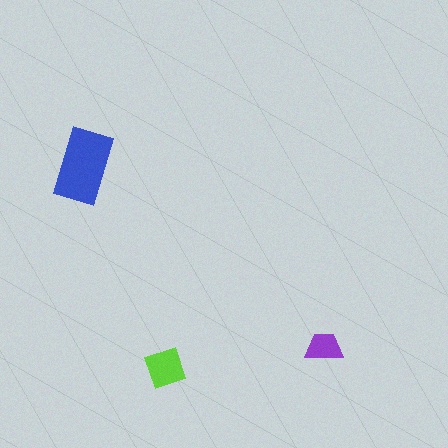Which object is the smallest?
The purple trapezoid.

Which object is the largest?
The blue rectangle.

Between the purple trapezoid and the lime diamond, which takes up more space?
The lime diamond.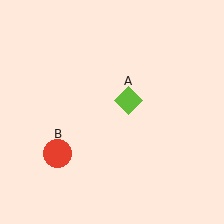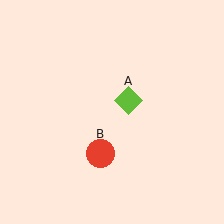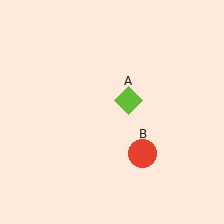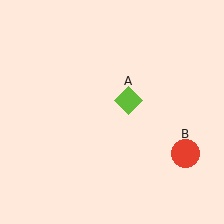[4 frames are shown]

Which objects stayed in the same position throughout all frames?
Lime diamond (object A) remained stationary.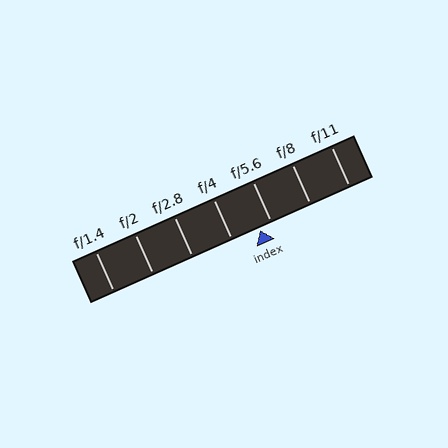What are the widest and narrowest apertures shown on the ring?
The widest aperture shown is f/1.4 and the narrowest is f/11.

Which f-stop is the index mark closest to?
The index mark is closest to f/5.6.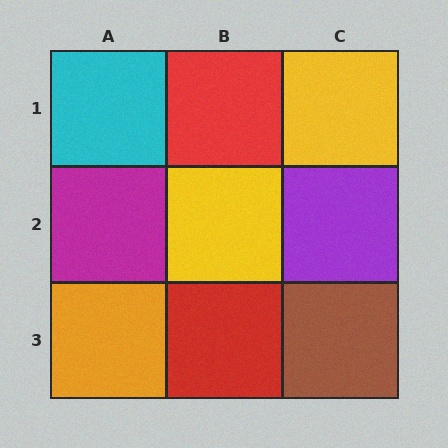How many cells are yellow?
2 cells are yellow.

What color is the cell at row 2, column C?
Purple.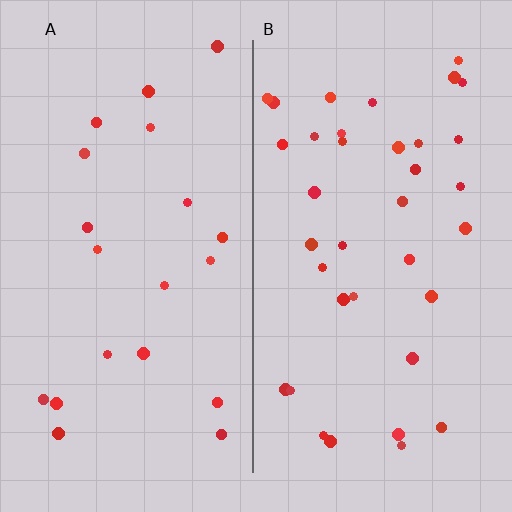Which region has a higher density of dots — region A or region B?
B (the right).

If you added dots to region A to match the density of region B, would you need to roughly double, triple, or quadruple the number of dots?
Approximately double.